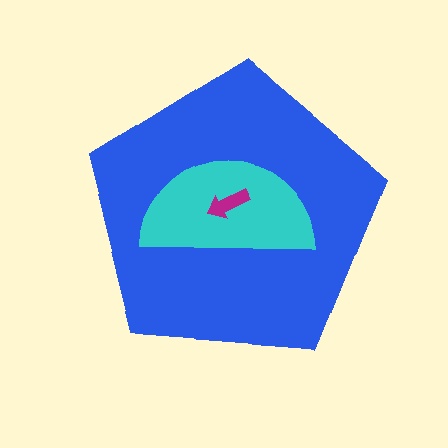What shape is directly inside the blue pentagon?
The cyan semicircle.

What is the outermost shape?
The blue pentagon.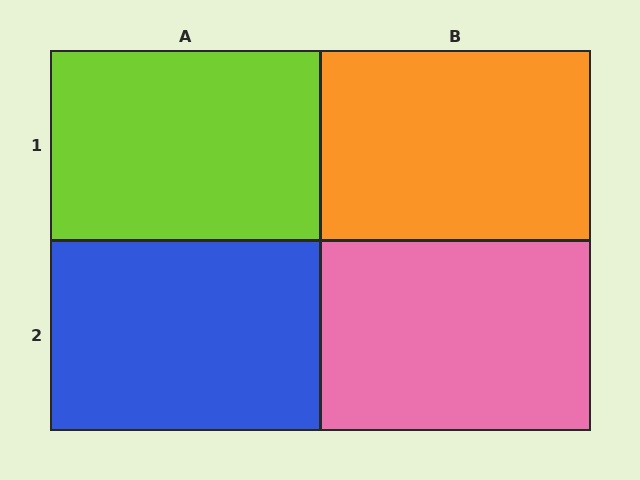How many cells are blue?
1 cell is blue.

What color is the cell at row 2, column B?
Pink.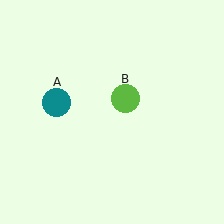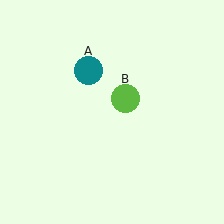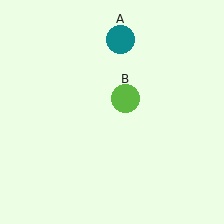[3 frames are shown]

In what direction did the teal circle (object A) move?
The teal circle (object A) moved up and to the right.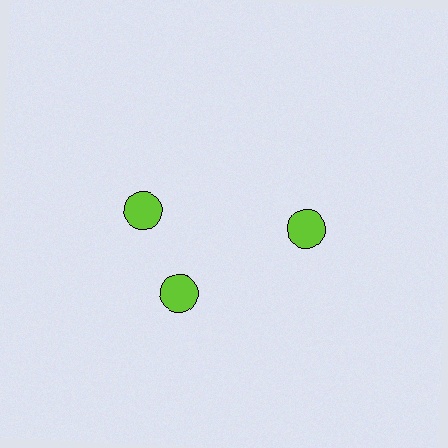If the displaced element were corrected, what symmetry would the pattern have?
It would have 3-fold rotational symmetry — the pattern would map onto itself every 120 degrees.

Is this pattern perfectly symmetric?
No. The 3 lime circles are arranged in a ring, but one element near the 11 o'clock position is rotated out of alignment along the ring, breaking the 3-fold rotational symmetry.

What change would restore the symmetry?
The symmetry would be restored by rotating it back into even spacing with its neighbors so that all 3 circles sit at equal angles and equal distance from the center.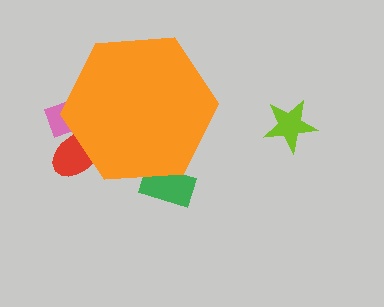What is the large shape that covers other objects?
An orange hexagon.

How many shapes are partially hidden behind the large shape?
3 shapes are partially hidden.